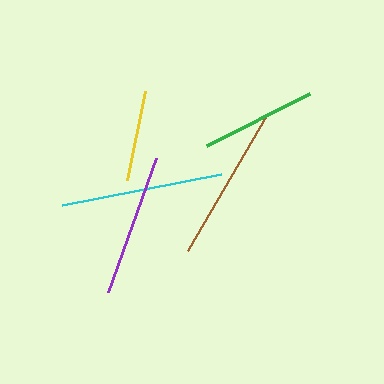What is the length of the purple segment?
The purple segment is approximately 142 pixels long.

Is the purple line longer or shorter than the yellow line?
The purple line is longer than the yellow line.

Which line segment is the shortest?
The yellow line is the shortest at approximately 90 pixels.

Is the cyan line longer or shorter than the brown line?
The cyan line is longer than the brown line.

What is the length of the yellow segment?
The yellow segment is approximately 90 pixels long.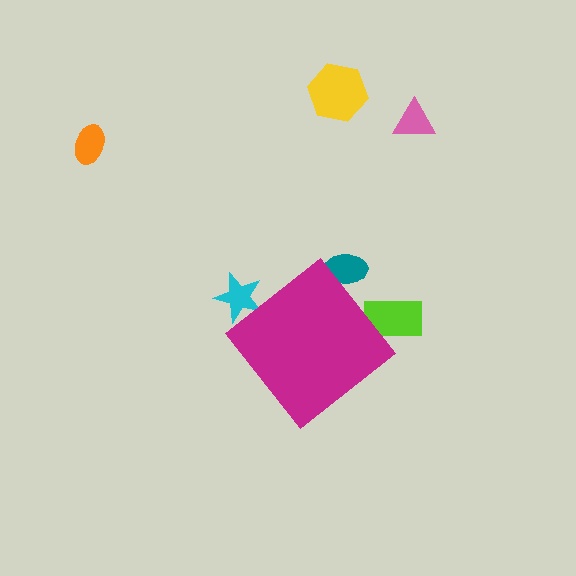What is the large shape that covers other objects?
A magenta diamond.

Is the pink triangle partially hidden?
No, the pink triangle is fully visible.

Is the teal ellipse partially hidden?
Yes, the teal ellipse is partially hidden behind the magenta diamond.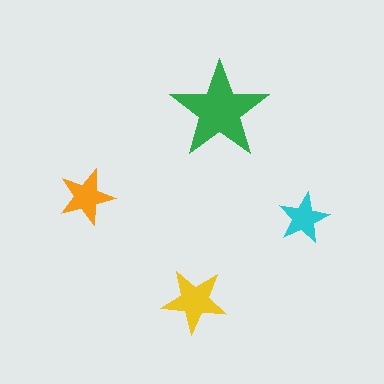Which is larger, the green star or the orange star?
The green one.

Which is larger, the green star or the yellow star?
The green one.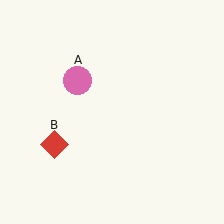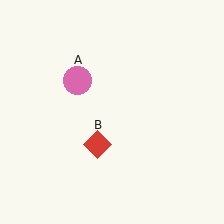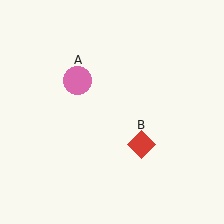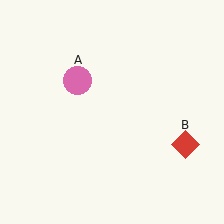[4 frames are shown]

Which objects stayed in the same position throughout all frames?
Pink circle (object A) remained stationary.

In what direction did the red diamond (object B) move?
The red diamond (object B) moved right.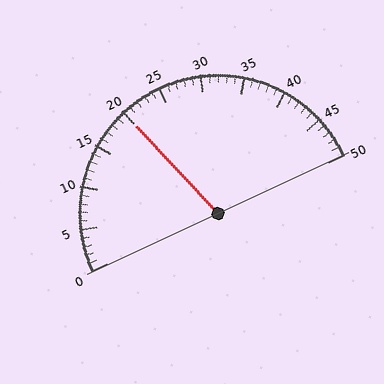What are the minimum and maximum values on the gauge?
The gauge ranges from 0 to 50.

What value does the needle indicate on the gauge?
The needle indicates approximately 20.